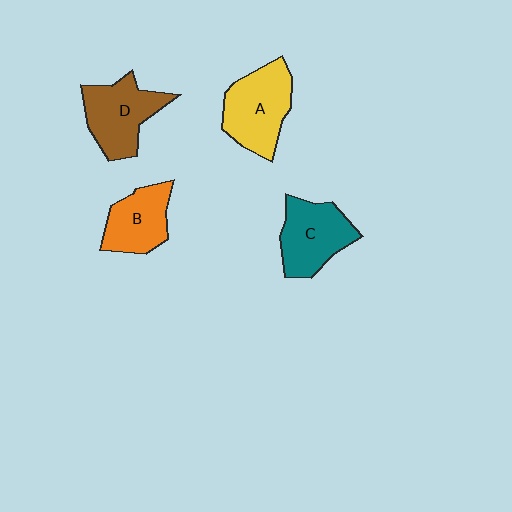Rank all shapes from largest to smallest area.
From largest to smallest: A (yellow), D (brown), C (teal), B (orange).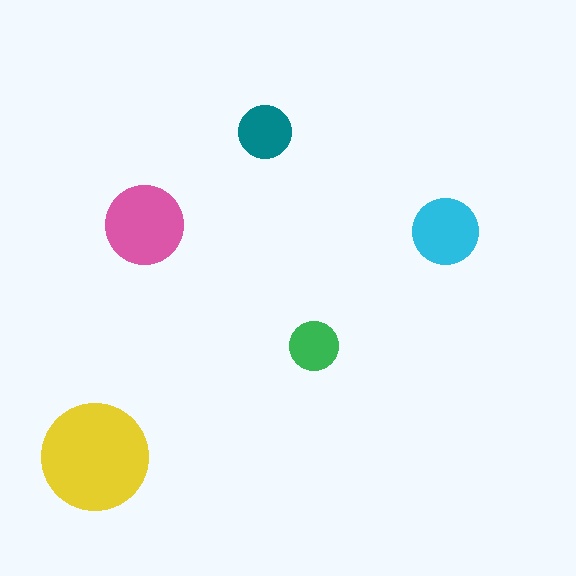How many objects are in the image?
There are 5 objects in the image.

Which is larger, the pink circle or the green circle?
The pink one.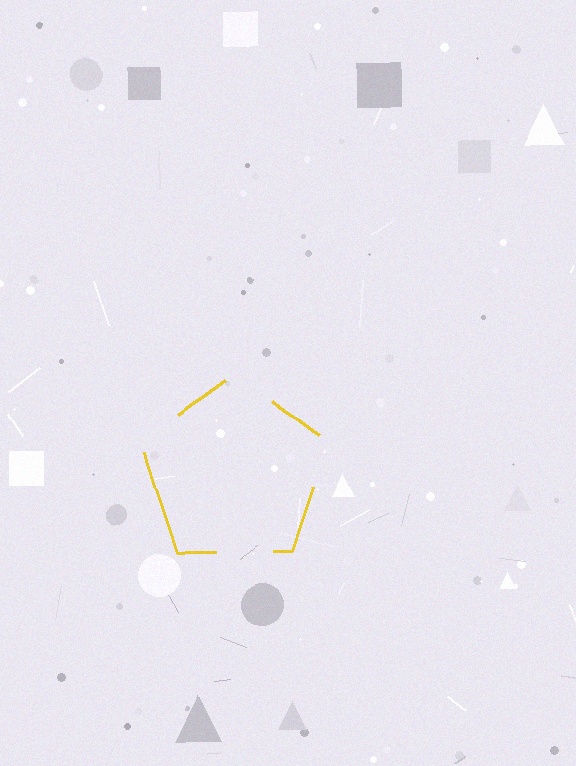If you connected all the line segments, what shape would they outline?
They would outline a pentagon.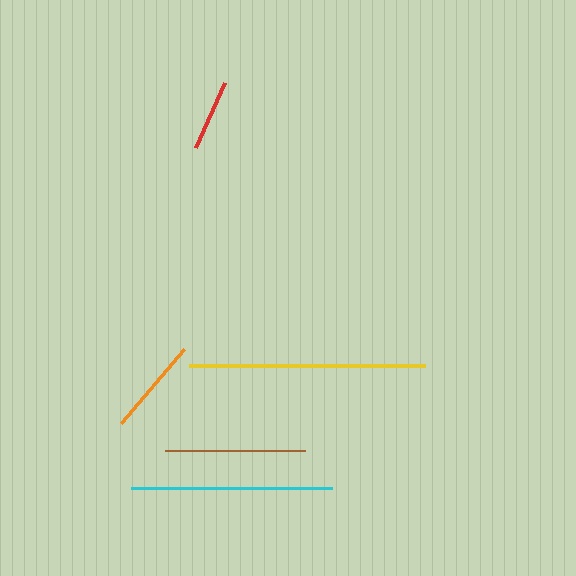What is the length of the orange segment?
The orange segment is approximately 97 pixels long.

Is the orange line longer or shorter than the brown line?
The brown line is longer than the orange line.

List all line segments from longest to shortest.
From longest to shortest: yellow, cyan, brown, orange, red.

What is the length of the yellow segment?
The yellow segment is approximately 236 pixels long.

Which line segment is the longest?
The yellow line is the longest at approximately 236 pixels.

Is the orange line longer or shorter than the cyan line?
The cyan line is longer than the orange line.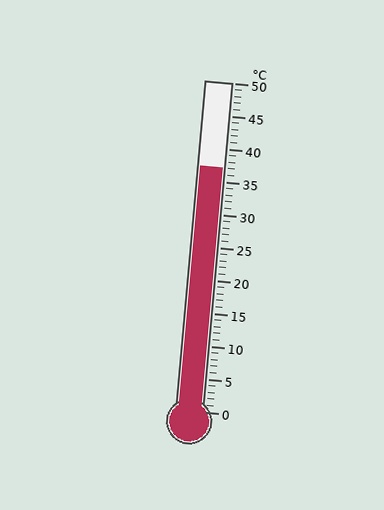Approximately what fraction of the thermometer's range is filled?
The thermometer is filled to approximately 75% of its range.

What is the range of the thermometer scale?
The thermometer scale ranges from 0°C to 50°C.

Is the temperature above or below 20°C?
The temperature is above 20°C.